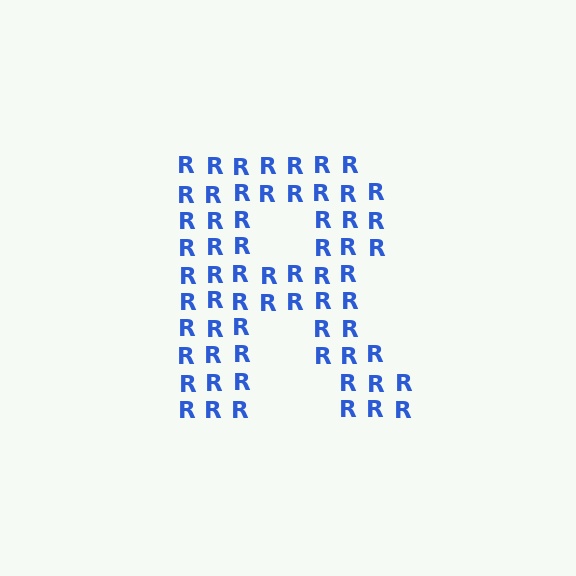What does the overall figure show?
The overall figure shows the letter R.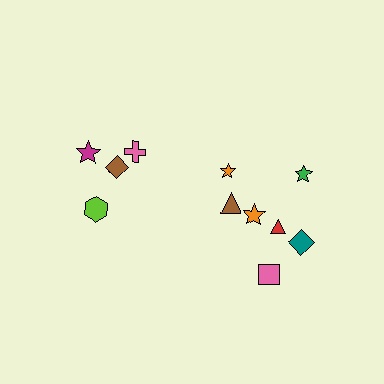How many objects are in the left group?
There are 4 objects.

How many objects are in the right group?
There are 7 objects.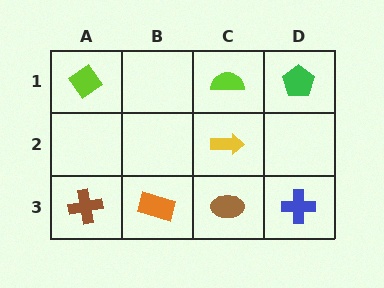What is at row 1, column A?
A lime diamond.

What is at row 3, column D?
A blue cross.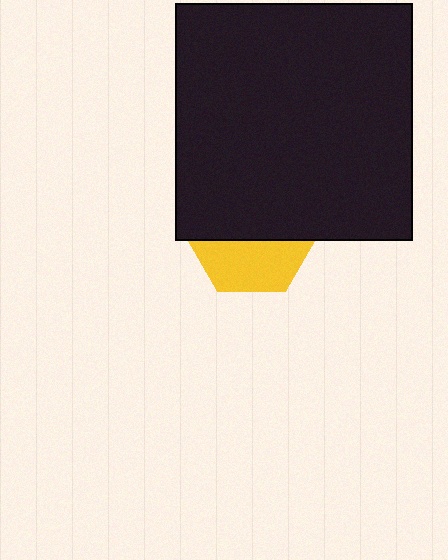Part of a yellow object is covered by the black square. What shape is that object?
It is a hexagon.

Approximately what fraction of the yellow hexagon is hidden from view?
Roughly 60% of the yellow hexagon is hidden behind the black square.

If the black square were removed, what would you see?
You would see the complete yellow hexagon.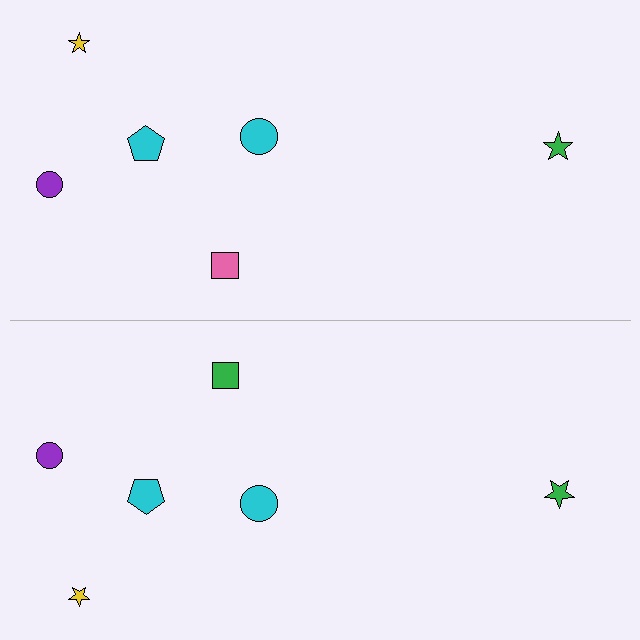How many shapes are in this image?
There are 12 shapes in this image.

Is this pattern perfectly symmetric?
No, the pattern is not perfectly symmetric. The green square on the bottom side breaks the symmetry — its mirror counterpart is pink.